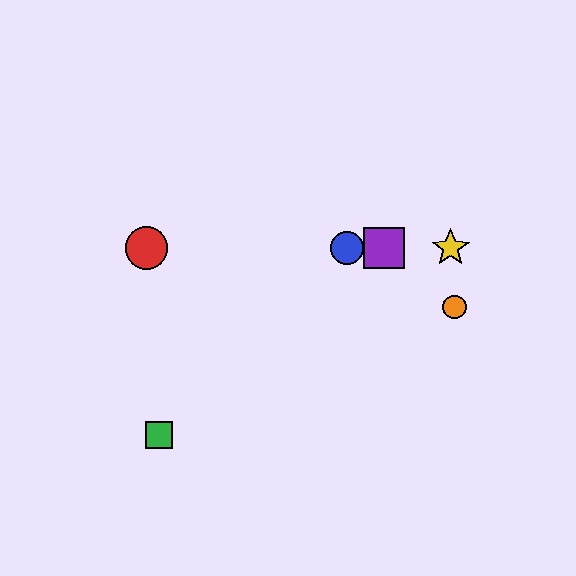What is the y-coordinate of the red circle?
The red circle is at y≈248.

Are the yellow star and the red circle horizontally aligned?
Yes, both are at y≈248.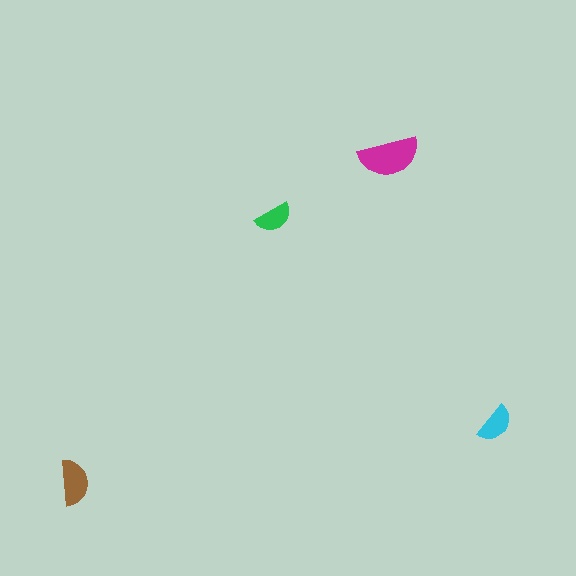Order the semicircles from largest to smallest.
the magenta one, the brown one, the cyan one, the green one.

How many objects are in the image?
There are 4 objects in the image.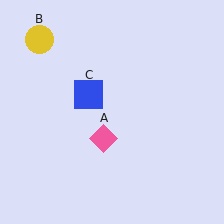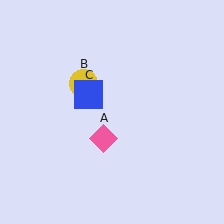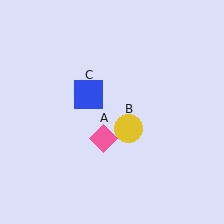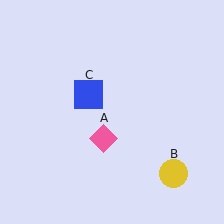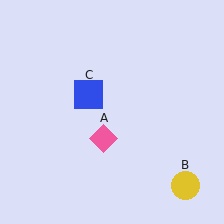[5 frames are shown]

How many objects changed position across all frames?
1 object changed position: yellow circle (object B).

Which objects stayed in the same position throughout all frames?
Pink diamond (object A) and blue square (object C) remained stationary.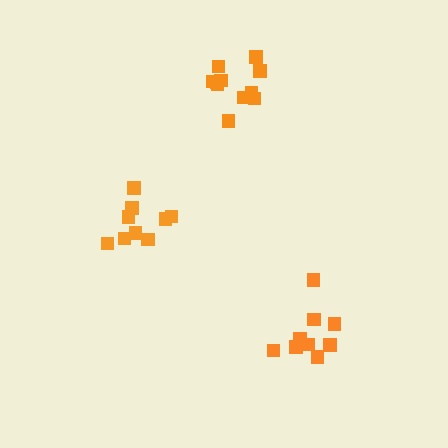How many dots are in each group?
Group 1: 9 dots, Group 2: 9 dots, Group 3: 11 dots (29 total).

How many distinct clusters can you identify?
There are 3 distinct clusters.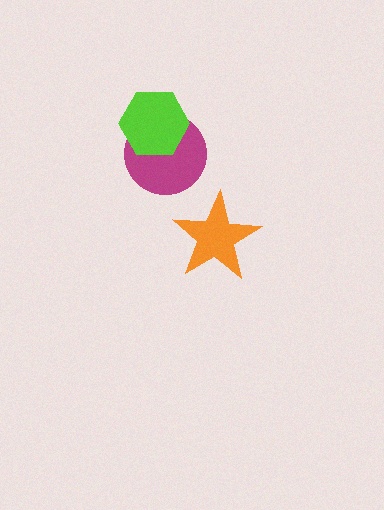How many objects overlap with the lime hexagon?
1 object overlaps with the lime hexagon.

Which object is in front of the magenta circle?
The lime hexagon is in front of the magenta circle.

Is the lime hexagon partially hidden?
No, no other shape covers it.